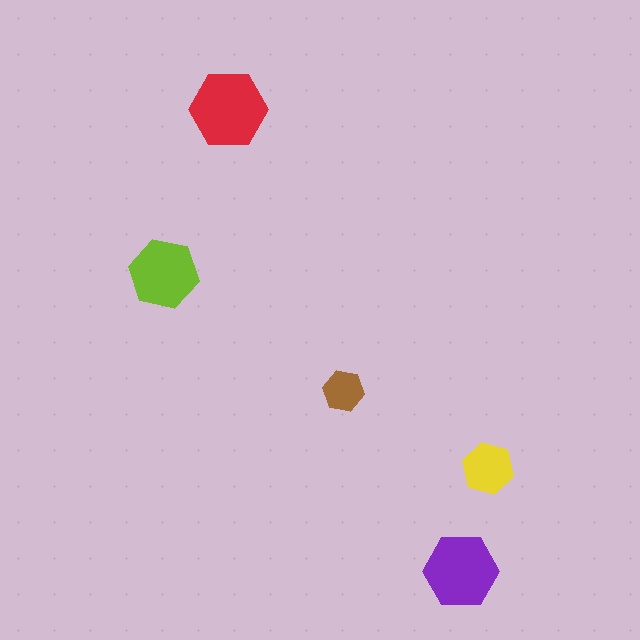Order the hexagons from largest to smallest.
the red one, the purple one, the lime one, the yellow one, the brown one.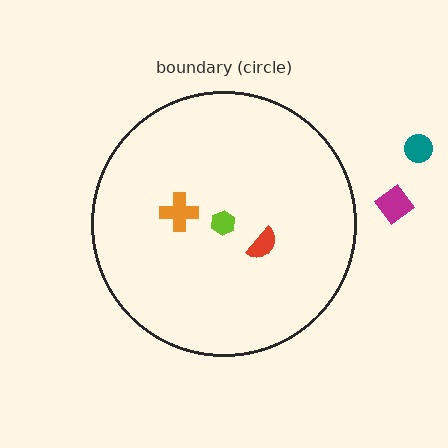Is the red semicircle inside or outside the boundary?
Inside.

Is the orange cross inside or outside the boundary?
Inside.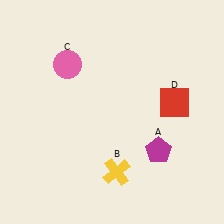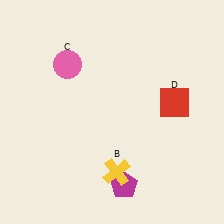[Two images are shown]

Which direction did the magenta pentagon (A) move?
The magenta pentagon (A) moved left.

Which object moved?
The magenta pentagon (A) moved left.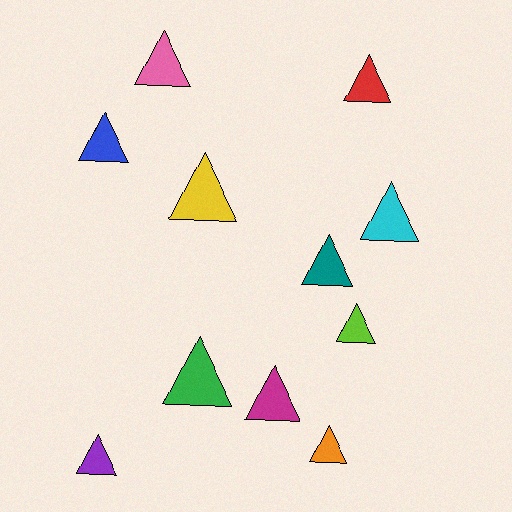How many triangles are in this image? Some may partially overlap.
There are 11 triangles.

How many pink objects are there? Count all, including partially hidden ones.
There is 1 pink object.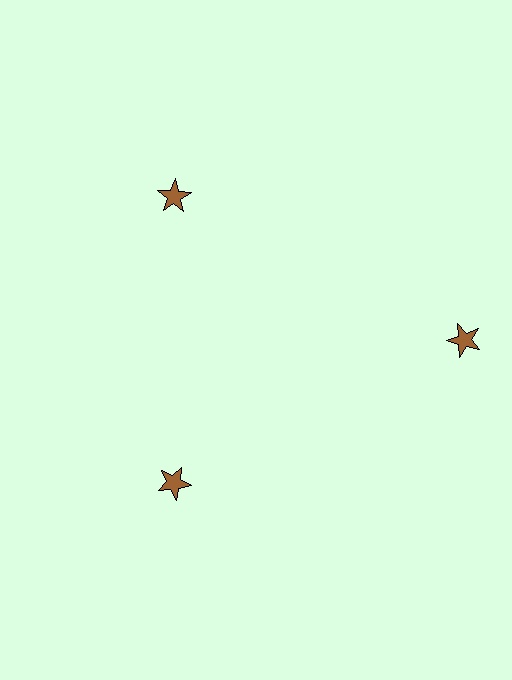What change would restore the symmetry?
The symmetry would be restored by moving it inward, back onto the ring so that all 3 stars sit at equal angles and equal distance from the center.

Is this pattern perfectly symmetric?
No. The 3 brown stars are arranged in a ring, but one element near the 3 o'clock position is pushed outward from the center, breaking the 3-fold rotational symmetry.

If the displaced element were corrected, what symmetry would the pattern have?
It would have 3-fold rotational symmetry — the pattern would map onto itself every 120 degrees.